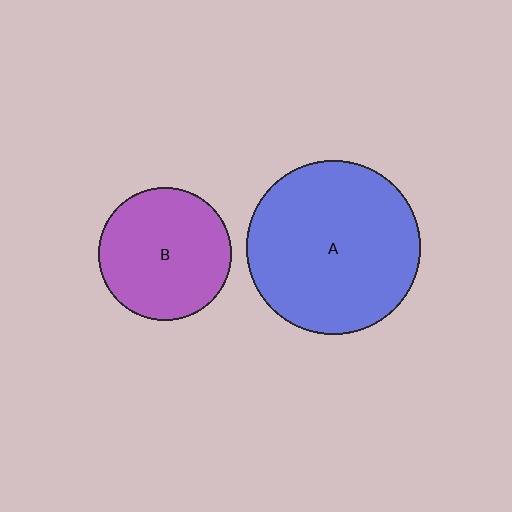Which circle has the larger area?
Circle A (blue).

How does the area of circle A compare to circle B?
Approximately 1.7 times.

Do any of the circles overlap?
No, none of the circles overlap.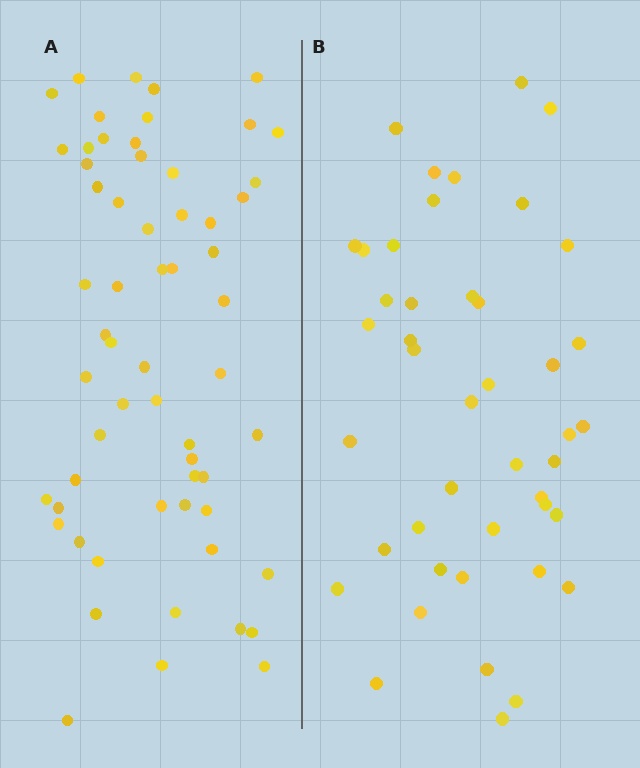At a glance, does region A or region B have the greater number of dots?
Region A (the left region) has more dots.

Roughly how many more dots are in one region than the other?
Region A has approximately 15 more dots than region B.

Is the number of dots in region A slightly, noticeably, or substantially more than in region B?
Region A has noticeably more, but not dramatically so. The ratio is roughly 1.4 to 1.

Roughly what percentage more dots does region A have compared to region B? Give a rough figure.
About 35% more.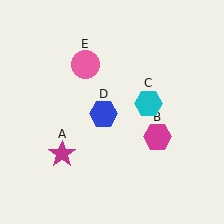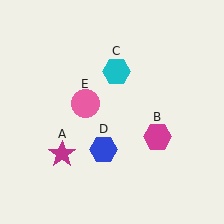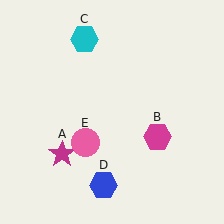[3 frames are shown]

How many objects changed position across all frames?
3 objects changed position: cyan hexagon (object C), blue hexagon (object D), pink circle (object E).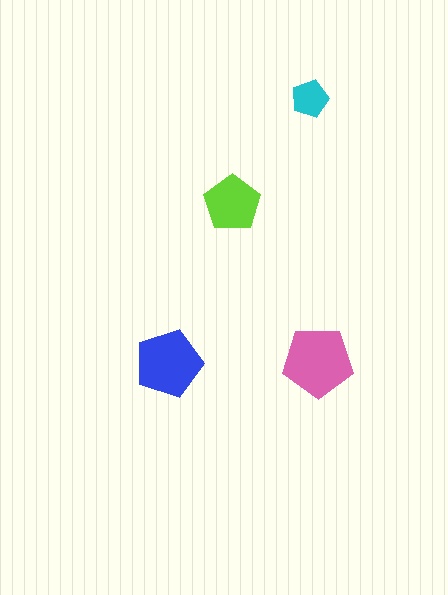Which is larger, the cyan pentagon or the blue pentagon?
The blue one.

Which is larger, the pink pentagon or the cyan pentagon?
The pink one.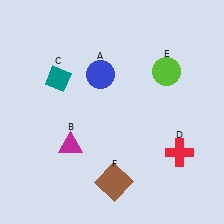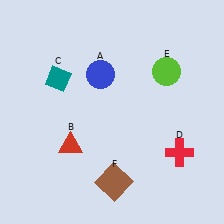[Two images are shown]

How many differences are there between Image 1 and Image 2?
There is 1 difference between the two images.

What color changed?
The triangle (B) changed from magenta in Image 1 to red in Image 2.